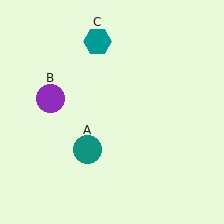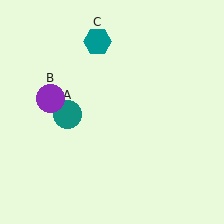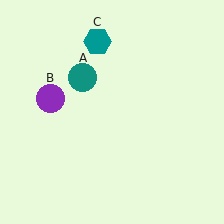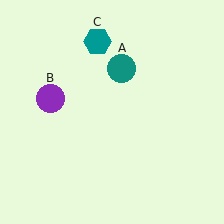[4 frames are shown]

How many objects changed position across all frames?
1 object changed position: teal circle (object A).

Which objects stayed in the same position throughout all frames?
Purple circle (object B) and teal hexagon (object C) remained stationary.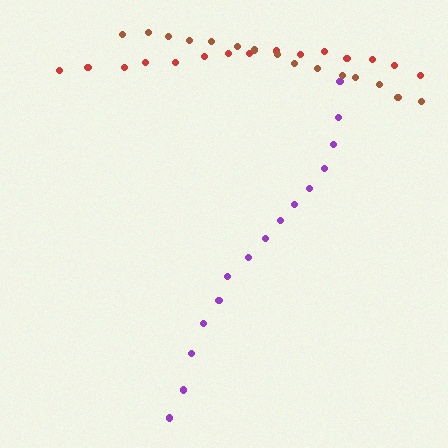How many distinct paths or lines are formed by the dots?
There are 3 distinct paths.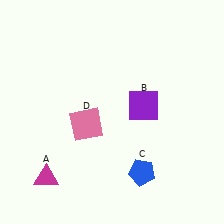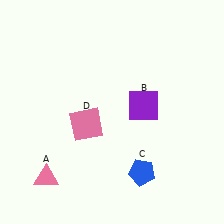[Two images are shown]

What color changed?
The triangle (A) changed from magenta in Image 1 to pink in Image 2.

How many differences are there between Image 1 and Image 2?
There is 1 difference between the two images.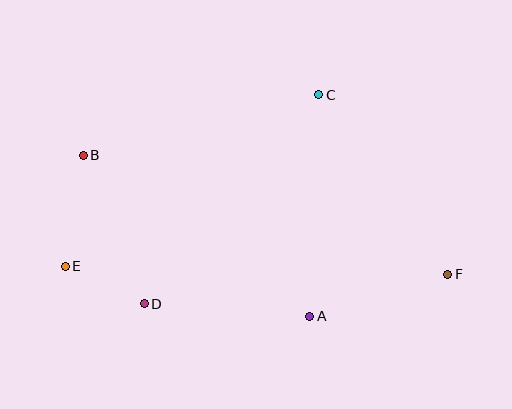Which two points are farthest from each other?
Points B and F are farthest from each other.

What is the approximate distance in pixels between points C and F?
The distance between C and F is approximately 221 pixels.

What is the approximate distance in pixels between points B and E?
The distance between B and E is approximately 113 pixels.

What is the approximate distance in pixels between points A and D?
The distance between A and D is approximately 166 pixels.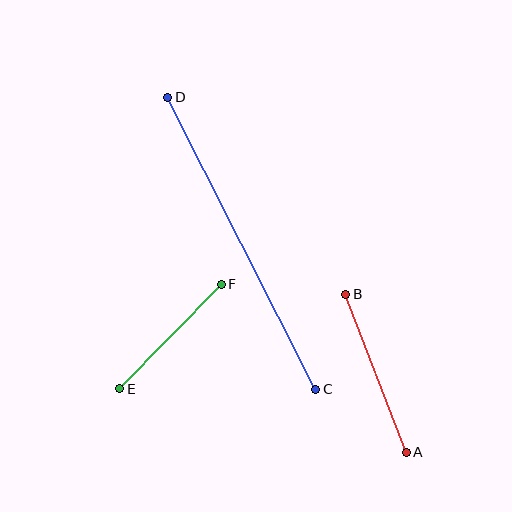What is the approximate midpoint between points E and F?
The midpoint is at approximately (170, 337) pixels.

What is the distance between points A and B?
The distance is approximately 169 pixels.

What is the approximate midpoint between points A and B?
The midpoint is at approximately (376, 373) pixels.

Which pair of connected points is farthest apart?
Points C and D are farthest apart.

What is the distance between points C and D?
The distance is approximately 327 pixels.